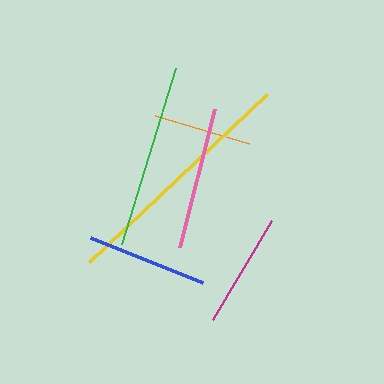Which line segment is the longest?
The yellow line is the longest at approximately 245 pixels.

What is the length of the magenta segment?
The magenta segment is approximately 116 pixels long.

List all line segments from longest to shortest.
From longest to shortest: yellow, green, pink, blue, magenta, orange.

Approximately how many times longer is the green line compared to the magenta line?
The green line is approximately 1.6 times the length of the magenta line.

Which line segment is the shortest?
The orange line is the shortest at approximately 99 pixels.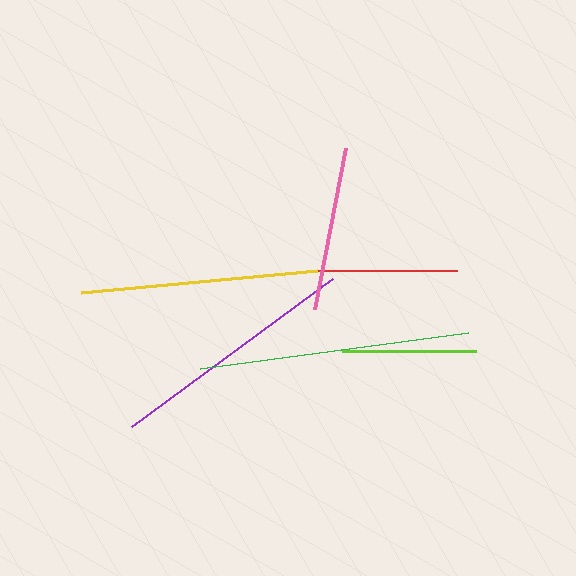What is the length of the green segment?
The green segment is approximately 270 pixels long.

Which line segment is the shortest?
The lime line is the shortest at approximately 135 pixels.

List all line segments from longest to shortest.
From longest to shortest: green, purple, yellow, pink, red, lime.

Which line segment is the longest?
The green line is the longest at approximately 270 pixels.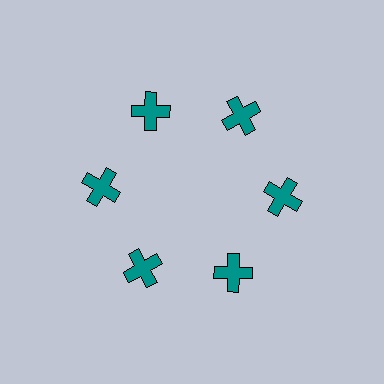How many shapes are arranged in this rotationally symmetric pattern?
There are 6 shapes, arranged in 6 groups of 1.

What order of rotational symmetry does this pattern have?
This pattern has 6-fold rotational symmetry.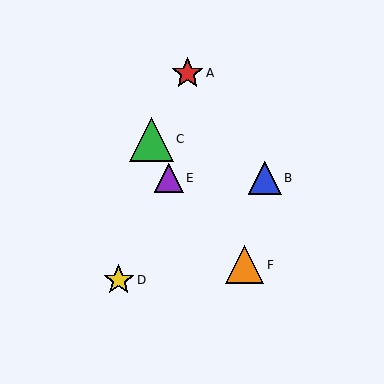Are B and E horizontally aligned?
Yes, both are at y≈178.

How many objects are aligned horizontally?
2 objects (B, E) are aligned horizontally.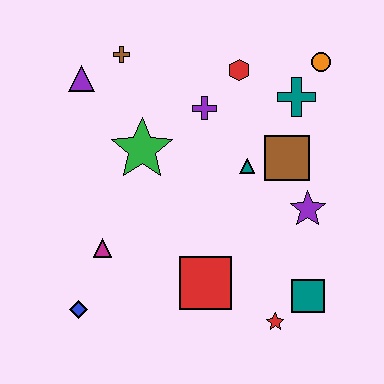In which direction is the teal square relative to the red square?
The teal square is to the right of the red square.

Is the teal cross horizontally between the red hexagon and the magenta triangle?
No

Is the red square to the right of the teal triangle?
No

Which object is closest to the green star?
The purple cross is closest to the green star.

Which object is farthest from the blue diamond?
The orange circle is farthest from the blue diamond.